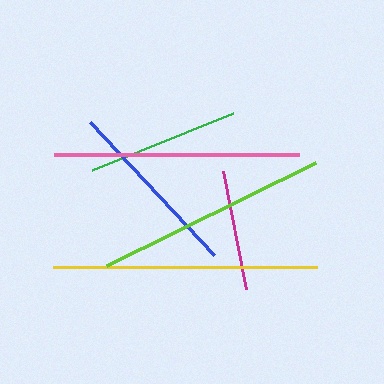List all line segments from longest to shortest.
From longest to shortest: yellow, pink, lime, blue, green, magenta.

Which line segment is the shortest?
The magenta line is the shortest at approximately 121 pixels.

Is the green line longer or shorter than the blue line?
The blue line is longer than the green line.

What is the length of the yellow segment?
The yellow segment is approximately 264 pixels long.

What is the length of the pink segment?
The pink segment is approximately 245 pixels long.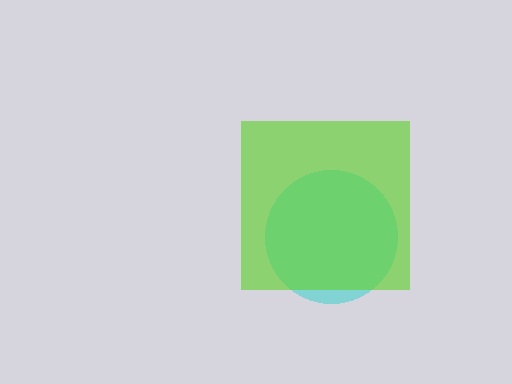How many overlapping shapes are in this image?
There are 2 overlapping shapes in the image.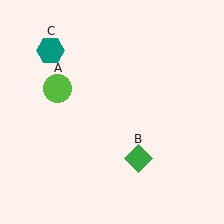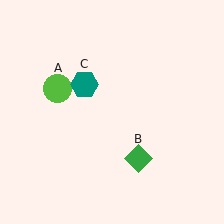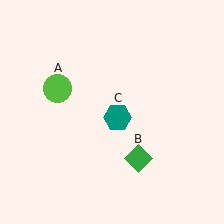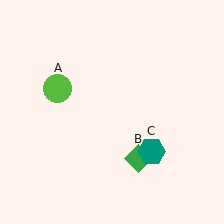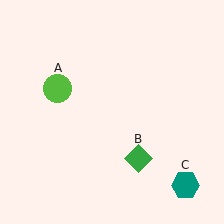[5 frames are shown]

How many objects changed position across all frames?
1 object changed position: teal hexagon (object C).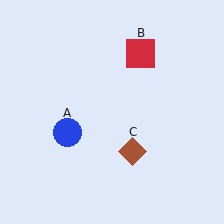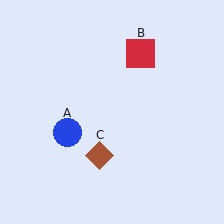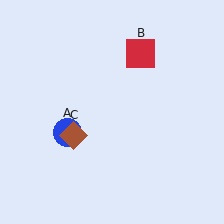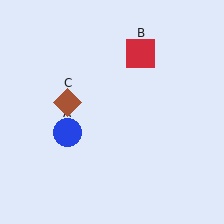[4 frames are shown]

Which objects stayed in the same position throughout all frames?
Blue circle (object A) and red square (object B) remained stationary.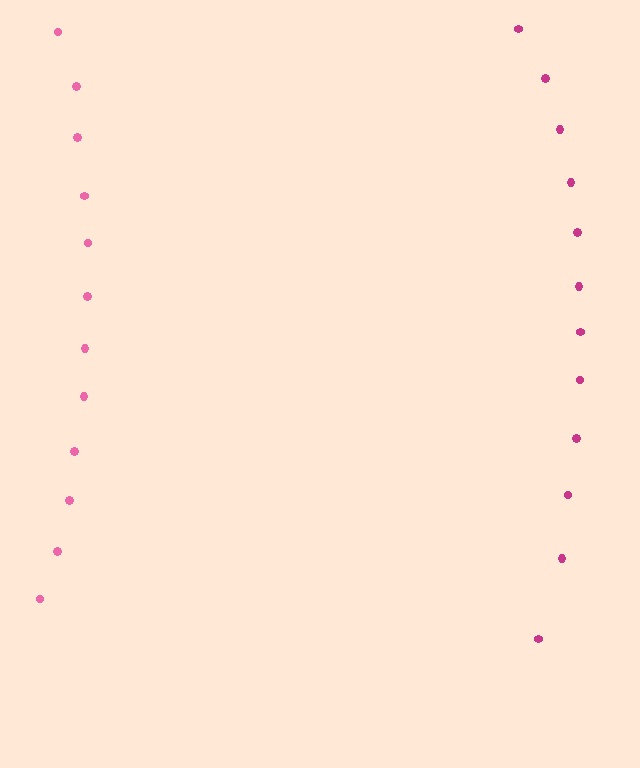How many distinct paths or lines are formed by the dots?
There are 2 distinct paths.